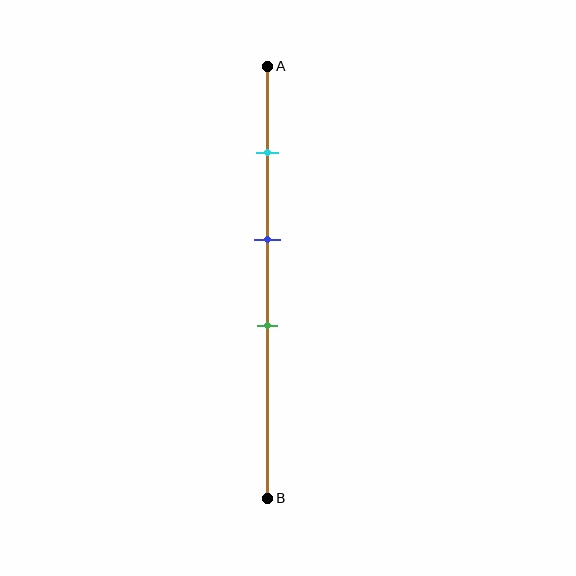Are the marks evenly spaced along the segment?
Yes, the marks are approximately evenly spaced.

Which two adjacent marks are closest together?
The blue and green marks are the closest adjacent pair.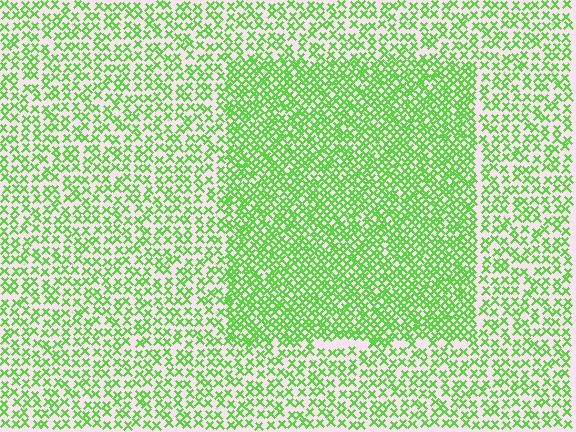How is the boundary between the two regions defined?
The boundary is defined by a change in element density (approximately 1.8x ratio). All elements are the same color, size, and shape.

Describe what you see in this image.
The image contains small lime elements arranged at two different densities. A rectangle-shaped region is visible where the elements are more densely packed than the surrounding area.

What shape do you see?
I see a rectangle.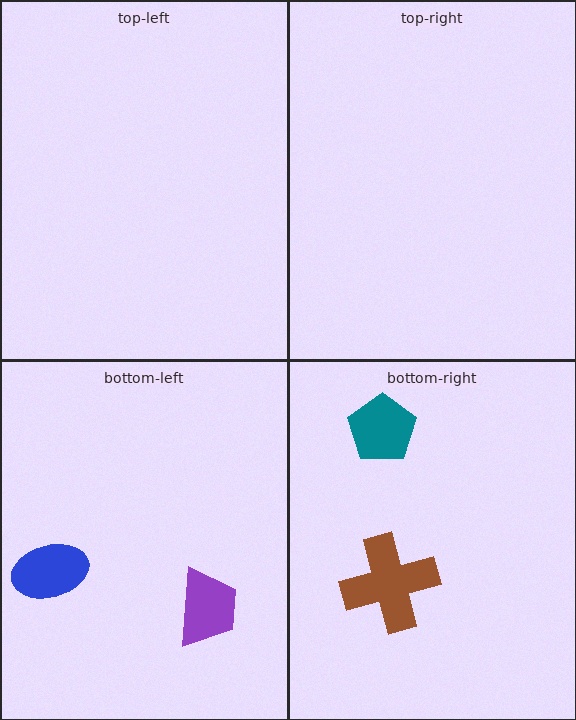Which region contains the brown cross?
The bottom-right region.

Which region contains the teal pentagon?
The bottom-right region.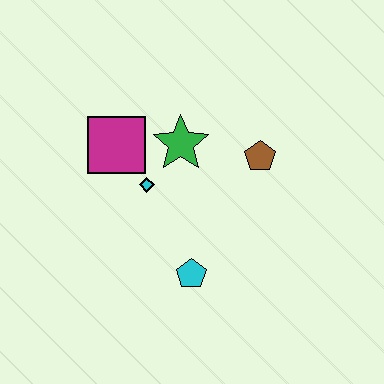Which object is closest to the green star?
The cyan diamond is closest to the green star.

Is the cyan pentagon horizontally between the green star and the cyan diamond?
No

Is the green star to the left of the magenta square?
No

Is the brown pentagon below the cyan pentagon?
No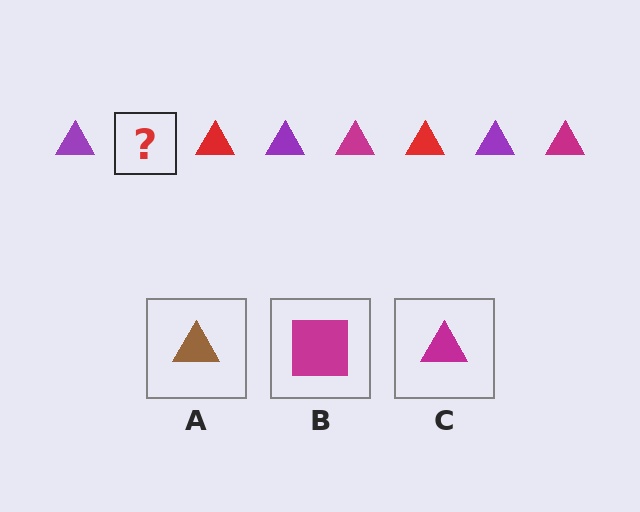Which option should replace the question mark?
Option C.